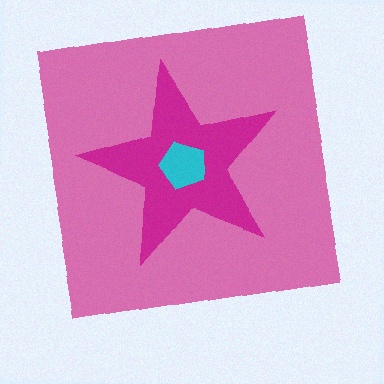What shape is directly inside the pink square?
The magenta star.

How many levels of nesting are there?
3.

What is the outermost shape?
The pink square.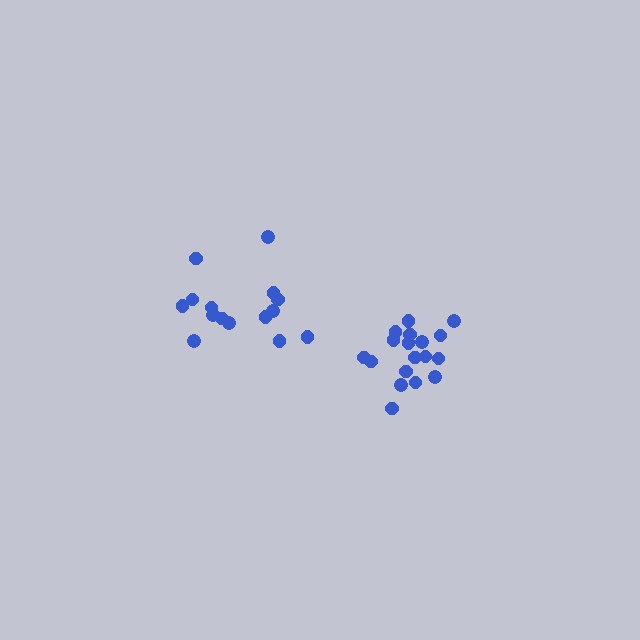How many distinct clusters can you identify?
There are 2 distinct clusters.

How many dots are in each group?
Group 1: 18 dots, Group 2: 15 dots (33 total).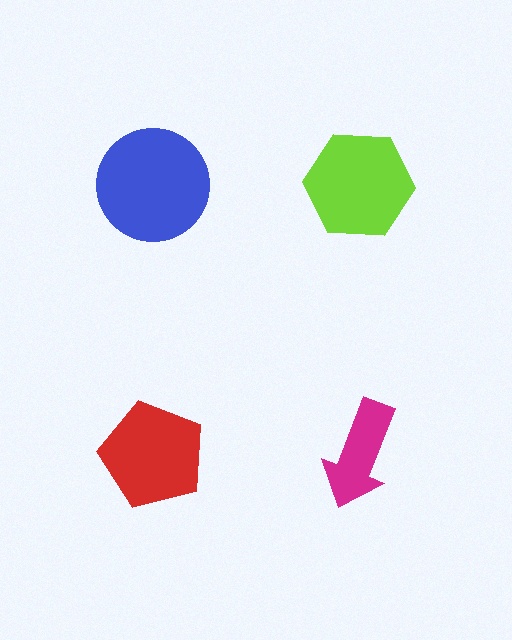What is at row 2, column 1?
A red pentagon.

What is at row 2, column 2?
A magenta arrow.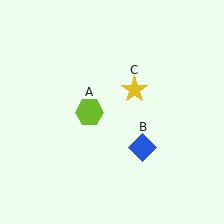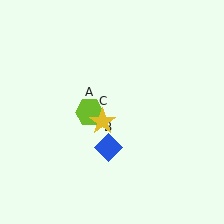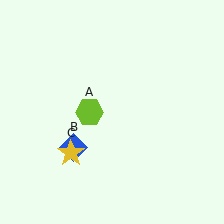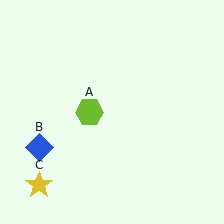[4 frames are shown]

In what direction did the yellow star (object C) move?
The yellow star (object C) moved down and to the left.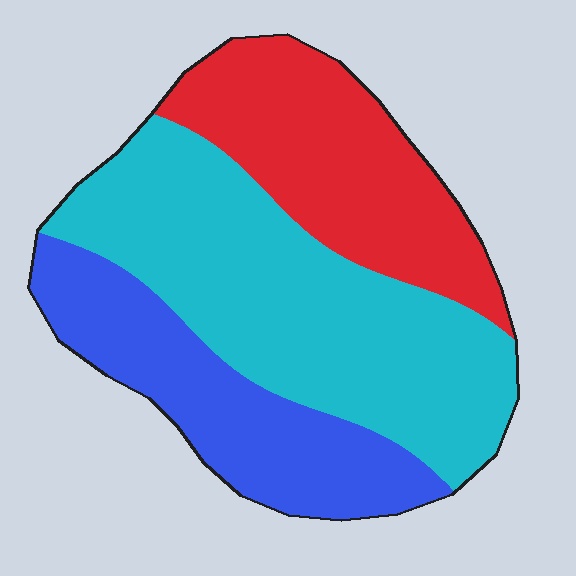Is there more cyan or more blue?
Cyan.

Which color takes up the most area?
Cyan, at roughly 45%.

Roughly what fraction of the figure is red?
Red takes up between a quarter and a half of the figure.